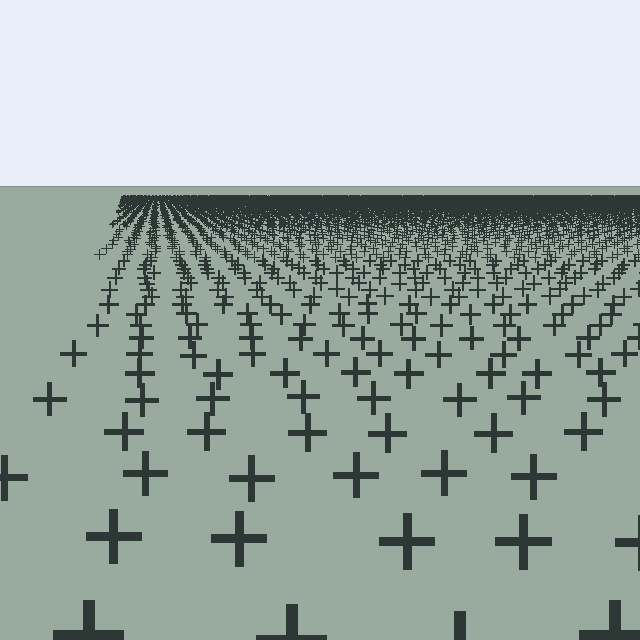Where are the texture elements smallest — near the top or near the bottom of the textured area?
Near the top.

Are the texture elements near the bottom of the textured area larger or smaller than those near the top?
Larger. Near the bottom, elements are closer to the viewer and appear at a bigger on-screen size.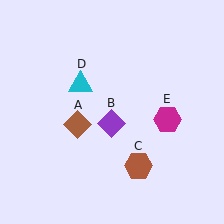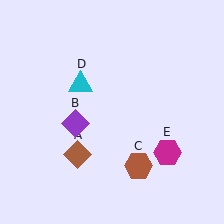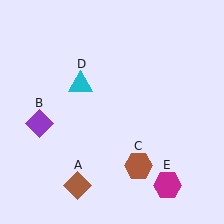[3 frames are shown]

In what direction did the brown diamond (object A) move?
The brown diamond (object A) moved down.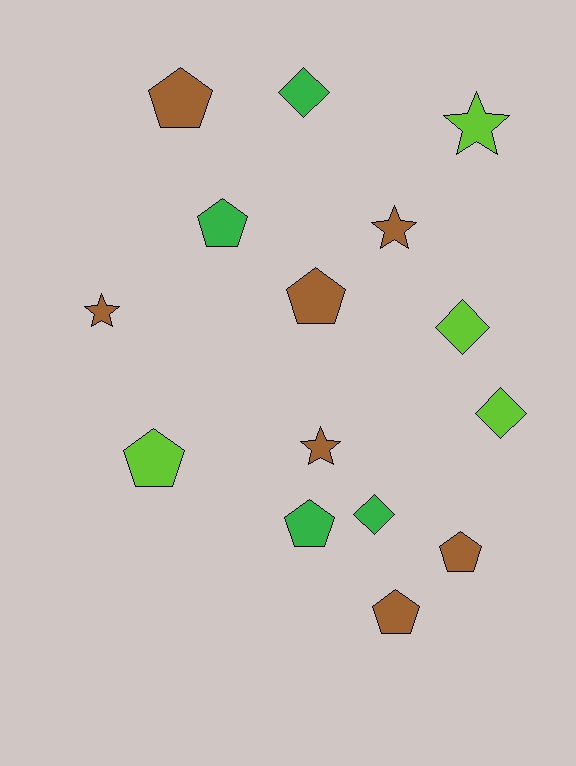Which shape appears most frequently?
Pentagon, with 7 objects.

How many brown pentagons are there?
There are 4 brown pentagons.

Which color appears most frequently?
Brown, with 7 objects.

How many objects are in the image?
There are 15 objects.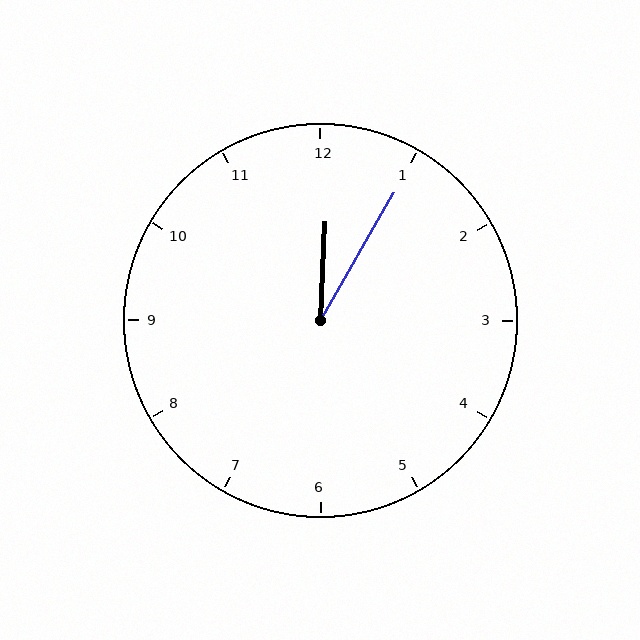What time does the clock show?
12:05.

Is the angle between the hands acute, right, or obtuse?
It is acute.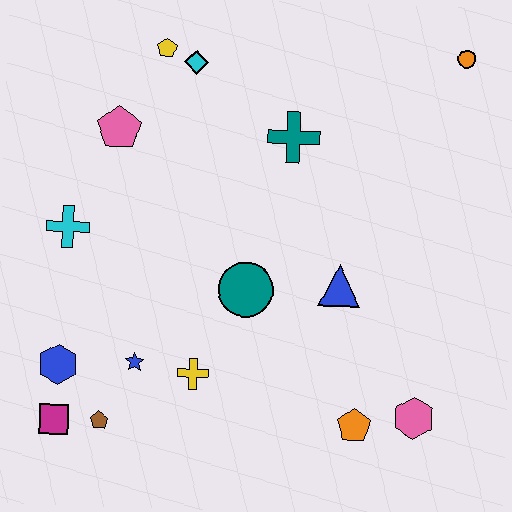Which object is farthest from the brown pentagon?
The orange circle is farthest from the brown pentagon.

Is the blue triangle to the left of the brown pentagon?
No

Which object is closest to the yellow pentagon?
The cyan diamond is closest to the yellow pentagon.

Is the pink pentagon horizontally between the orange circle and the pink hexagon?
No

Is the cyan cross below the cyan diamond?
Yes